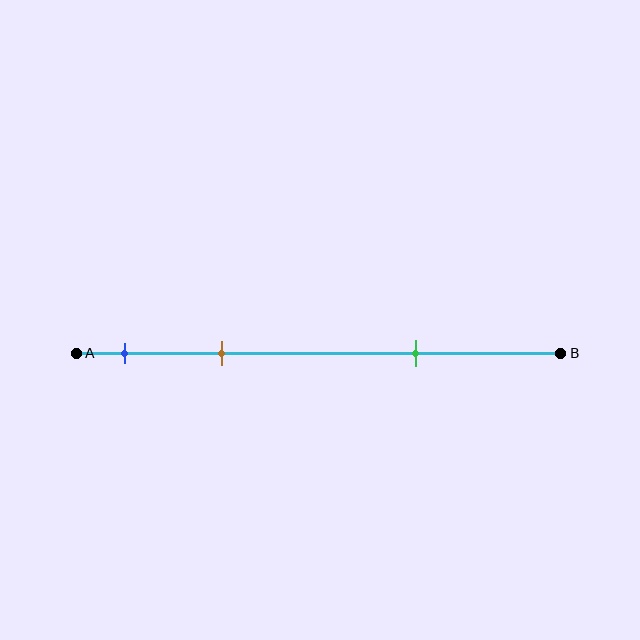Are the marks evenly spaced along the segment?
No, the marks are not evenly spaced.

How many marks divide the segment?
There are 3 marks dividing the segment.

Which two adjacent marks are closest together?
The blue and brown marks are the closest adjacent pair.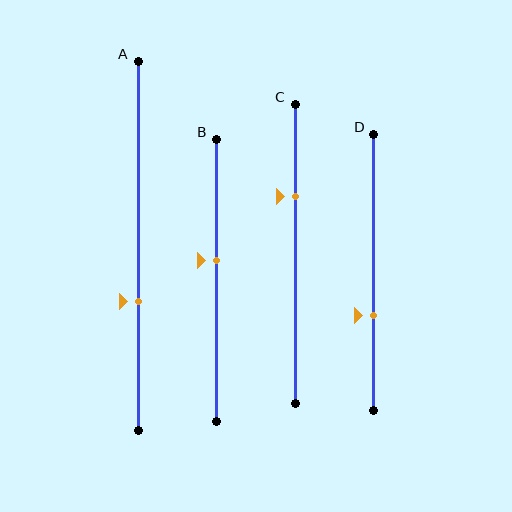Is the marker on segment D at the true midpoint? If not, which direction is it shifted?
No, the marker on segment D is shifted downward by about 15% of the segment length.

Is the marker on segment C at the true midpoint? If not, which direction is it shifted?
No, the marker on segment C is shifted upward by about 19% of the segment length.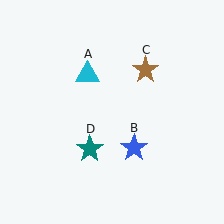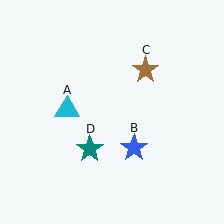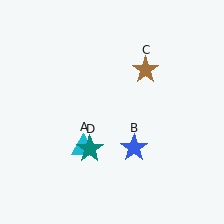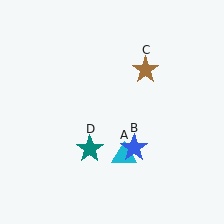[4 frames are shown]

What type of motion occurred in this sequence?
The cyan triangle (object A) rotated counterclockwise around the center of the scene.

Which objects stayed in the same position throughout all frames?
Blue star (object B) and brown star (object C) and teal star (object D) remained stationary.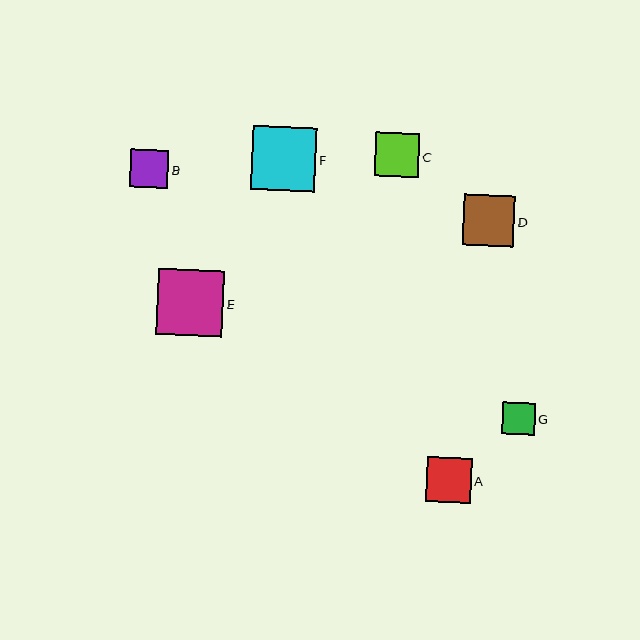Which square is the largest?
Square E is the largest with a size of approximately 66 pixels.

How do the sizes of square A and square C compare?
Square A and square C are approximately the same size.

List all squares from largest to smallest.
From largest to smallest: E, F, D, A, C, B, G.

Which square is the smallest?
Square G is the smallest with a size of approximately 33 pixels.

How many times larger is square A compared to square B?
Square A is approximately 1.2 times the size of square B.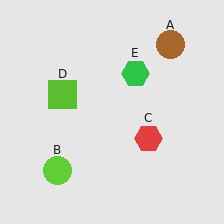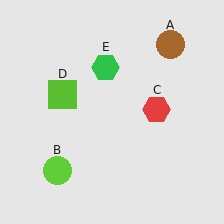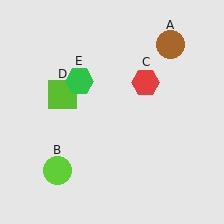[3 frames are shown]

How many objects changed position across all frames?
2 objects changed position: red hexagon (object C), green hexagon (object E).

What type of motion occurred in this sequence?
The red hexagon (object C), green hexagon (object E) rotated counterclockwise around the center of the scene.